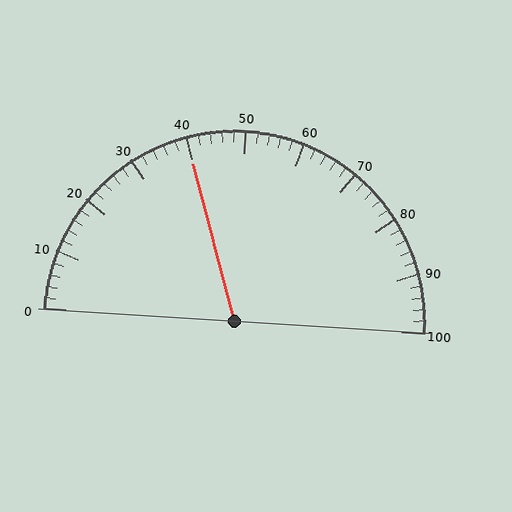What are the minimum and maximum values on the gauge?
The gauge ranges from 0 to 100.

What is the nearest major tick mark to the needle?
The nearest major tick mark is 40.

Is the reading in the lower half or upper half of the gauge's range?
The reading is in the lower half of the range (0 to 100).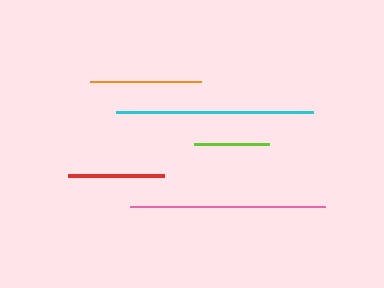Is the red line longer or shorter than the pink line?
The pink line is longer than the red line.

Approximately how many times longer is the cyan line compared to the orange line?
The cyan line is approximately 1.8 times the length of the orange line.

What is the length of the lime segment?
The lime segment is approximately 75 pixels long.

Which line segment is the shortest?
The lime line is the shortest at approximately 75 pixels.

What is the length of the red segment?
The red segment is approximately 96 pixels long.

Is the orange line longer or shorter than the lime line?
The orange line is longer than the lime line.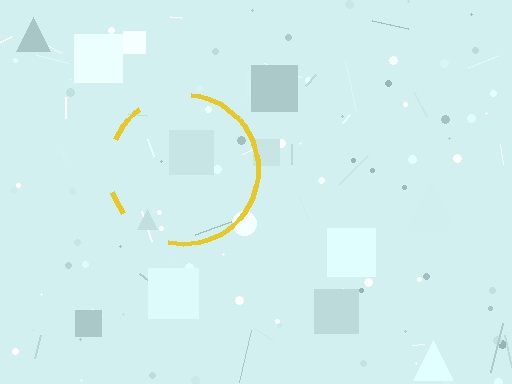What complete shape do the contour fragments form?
The contour fragments form a circle.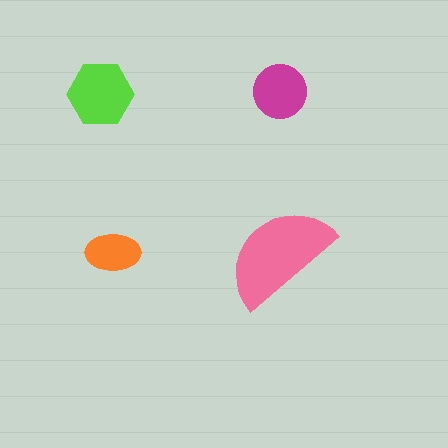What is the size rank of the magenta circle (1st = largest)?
3rd.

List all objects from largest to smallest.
The pink semicircle, the lime hexagon, the magenta circle, the orange ellipse.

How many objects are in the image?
There are 4 objects in the image.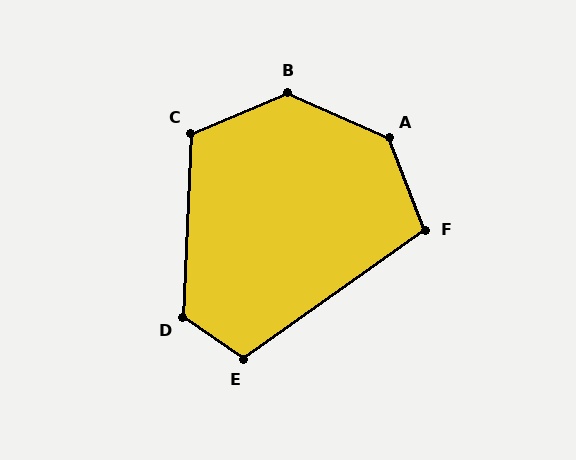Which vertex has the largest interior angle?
A, at approximately 135 degrees.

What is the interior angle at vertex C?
Approximately 115 degrees (obtuse).